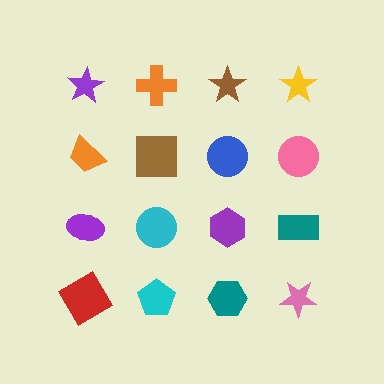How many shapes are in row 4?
4 shapes.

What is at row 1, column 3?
A brown star.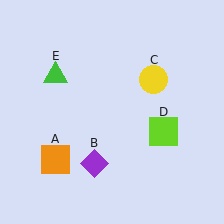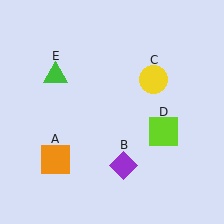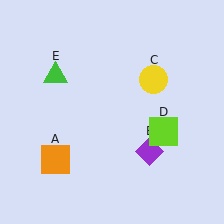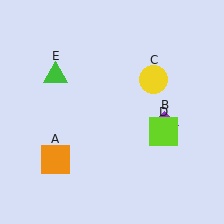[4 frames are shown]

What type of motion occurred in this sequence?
The purple diamond (object B) rotated counterclockwise around the center of the scene.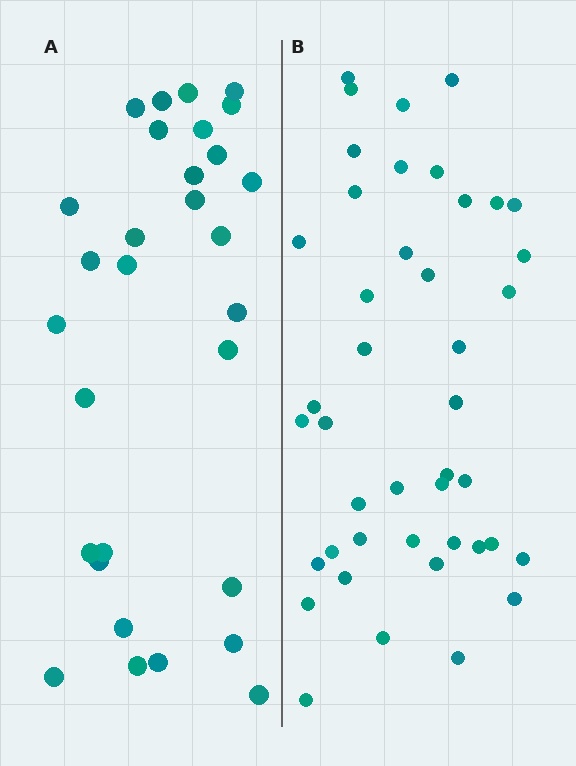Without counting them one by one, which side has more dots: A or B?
Region B (the right region) has more dots.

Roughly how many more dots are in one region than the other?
Region B has approximately 15 more dots than region A.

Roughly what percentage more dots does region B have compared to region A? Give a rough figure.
About 45% more.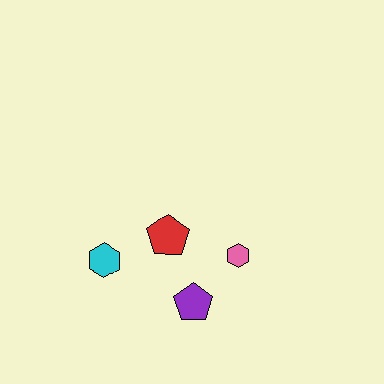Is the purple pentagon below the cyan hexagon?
Yes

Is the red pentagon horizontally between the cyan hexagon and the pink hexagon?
Yes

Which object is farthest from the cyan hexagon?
The pink hexagon is farthest from the cyan hexagon.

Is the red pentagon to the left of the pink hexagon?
Yes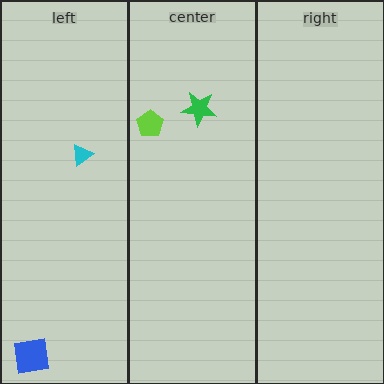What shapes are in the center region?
The lime pentagon, the green star.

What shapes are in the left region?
The blue square, the cyan triangle.